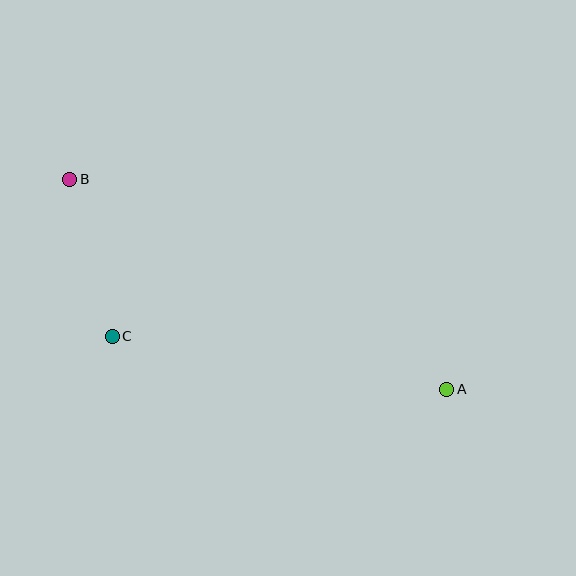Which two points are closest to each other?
Points B and C are closest to each other.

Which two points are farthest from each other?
Points A and B are farthest from each other.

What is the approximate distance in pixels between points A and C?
The distance between A and C is approximately 339 pixels.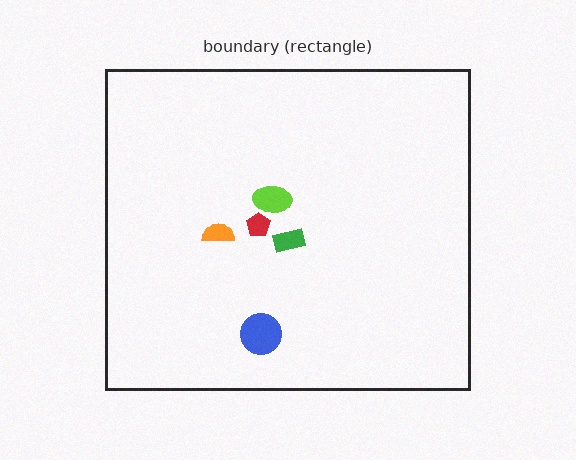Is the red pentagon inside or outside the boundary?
Inside.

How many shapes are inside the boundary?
5 inside, 0 outside.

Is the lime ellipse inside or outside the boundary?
Inside.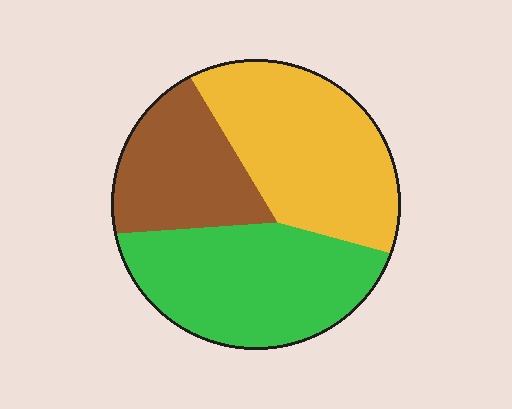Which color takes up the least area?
Brown, at roughly 25%.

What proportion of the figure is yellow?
Yellow covers 38% of the figure.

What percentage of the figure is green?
Green covers roughly 40% of the figure.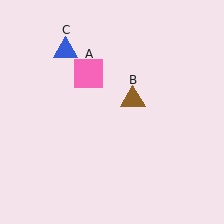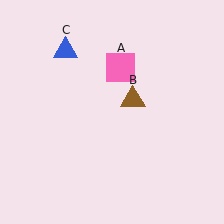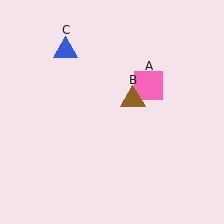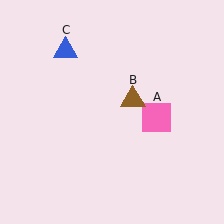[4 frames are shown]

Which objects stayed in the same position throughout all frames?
Brown triangle (object B) and blue triangle (object C) remained stationary.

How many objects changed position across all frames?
1 object changed position: pink square (object A).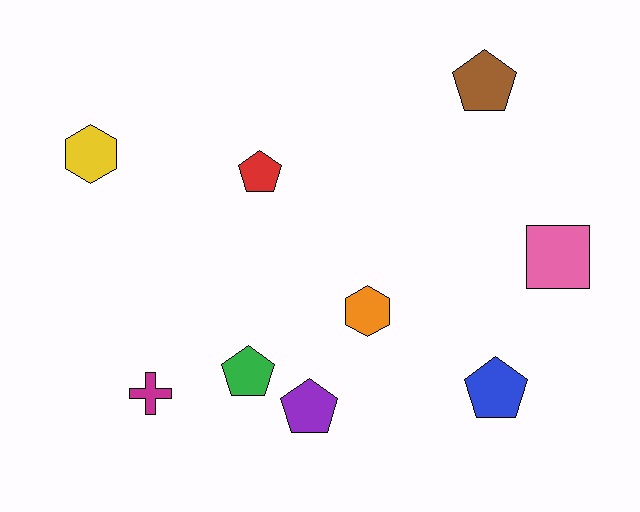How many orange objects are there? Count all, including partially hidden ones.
There is 1 orange object.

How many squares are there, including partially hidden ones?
There is 1 square.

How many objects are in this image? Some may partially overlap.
There are 9 objects.